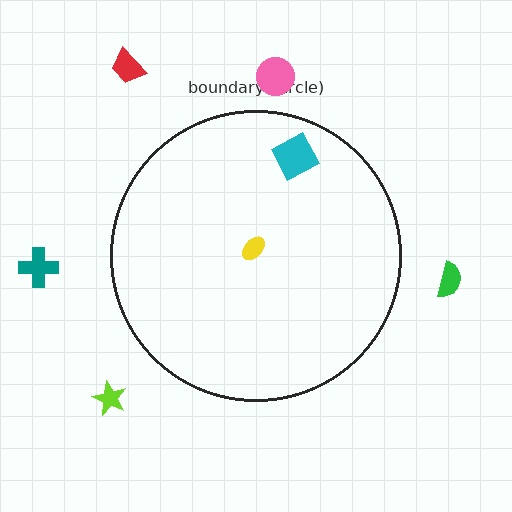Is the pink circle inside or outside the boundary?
Outside.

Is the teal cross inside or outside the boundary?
Outside.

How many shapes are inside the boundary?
2 inside, 5 outside.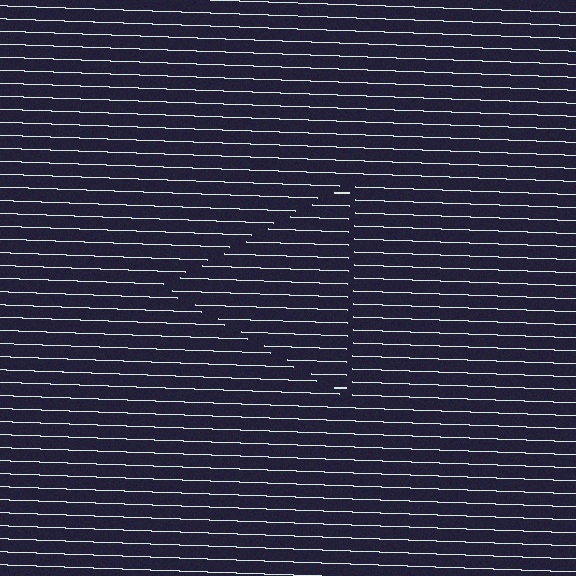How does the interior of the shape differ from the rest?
The interior of the shape contains the same grating, shifted by half a period — the contour is defined by the phase discontinuity where line-ends from the inner and outer gratings abut.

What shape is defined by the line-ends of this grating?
An illusory triangle. The interior of the shape contains the same grating, shifted by half a period — the contour is defined by the phase discontinuity where line-ends from the inner and outer gratings abut.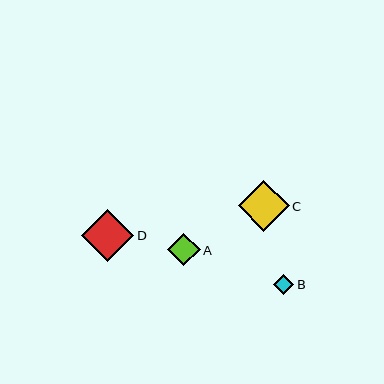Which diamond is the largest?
Diamond D is the largest with a size of approximately 52 pixels.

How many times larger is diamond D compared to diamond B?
Diamond D is approximately 2.6 times the size of diamond B.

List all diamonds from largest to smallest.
From largest to smallest: D, C, A, B.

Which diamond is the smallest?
Diamond B is the smallest with a size of approximately 20 pixels.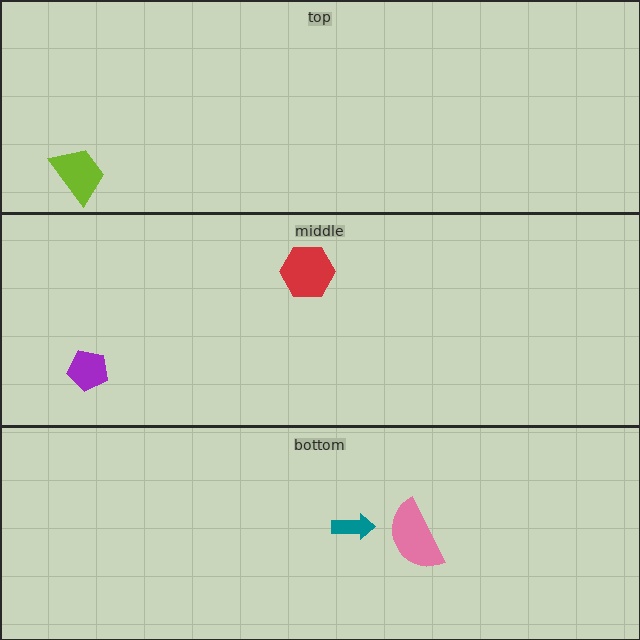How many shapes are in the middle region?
2.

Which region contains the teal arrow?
The bottom region.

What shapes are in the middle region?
The purple pentagon, the red hexagon.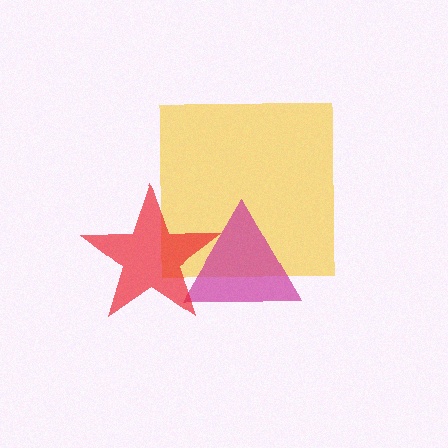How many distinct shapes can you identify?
There are 3 distinct shapes: a yellow square, a magenta triangle, a red star.